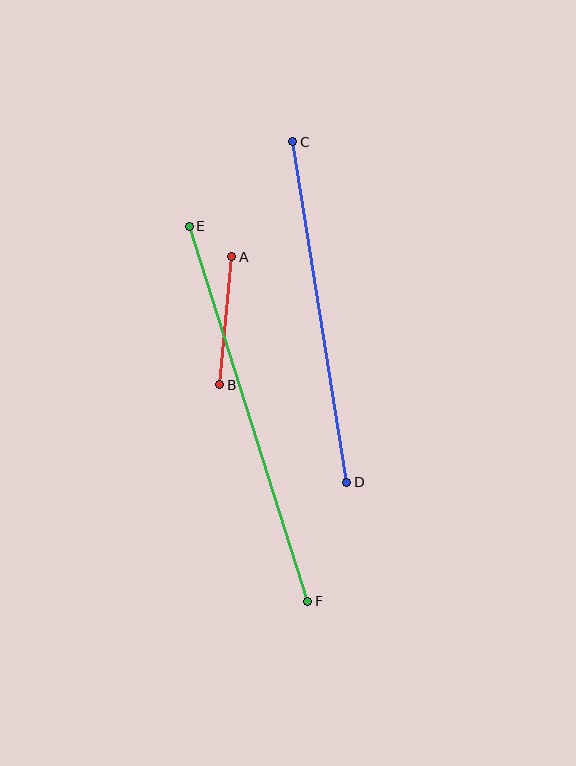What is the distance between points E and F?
The distance is approximately 393 pixels.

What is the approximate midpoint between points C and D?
The midpoint is at approximately (320, 312) pixels.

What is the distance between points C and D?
The distance is approximately 345 pixels.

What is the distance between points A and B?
The distance is approximately 129 pixels.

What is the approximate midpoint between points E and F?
The midpoint is at approximately (249, 414) pixels.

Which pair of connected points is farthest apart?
Points E and F are farthest apart.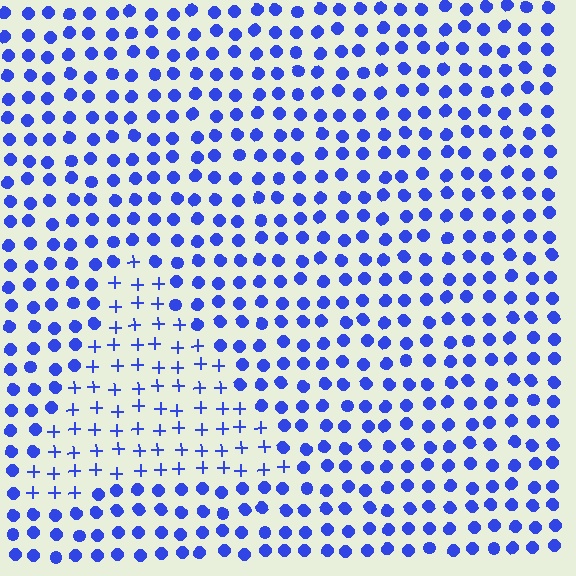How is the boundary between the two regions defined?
The boundary is defined by a change in element shape: plus signs inside vs. circles outside. All elements share the same color and spacing.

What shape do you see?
I see a triangle.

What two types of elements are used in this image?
The image uses plus signs inside the triangle region and circles outside it.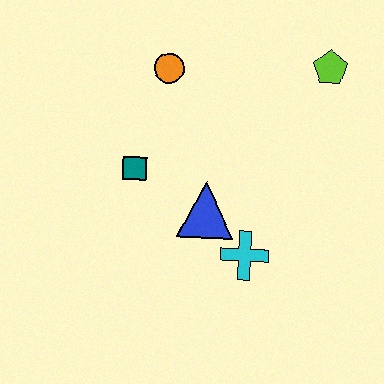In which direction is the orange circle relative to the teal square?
The orange circle is above the teal square.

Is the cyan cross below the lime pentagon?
Yes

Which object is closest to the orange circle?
The teal square is closest to the orange circle.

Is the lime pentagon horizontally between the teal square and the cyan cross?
No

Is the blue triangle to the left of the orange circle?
No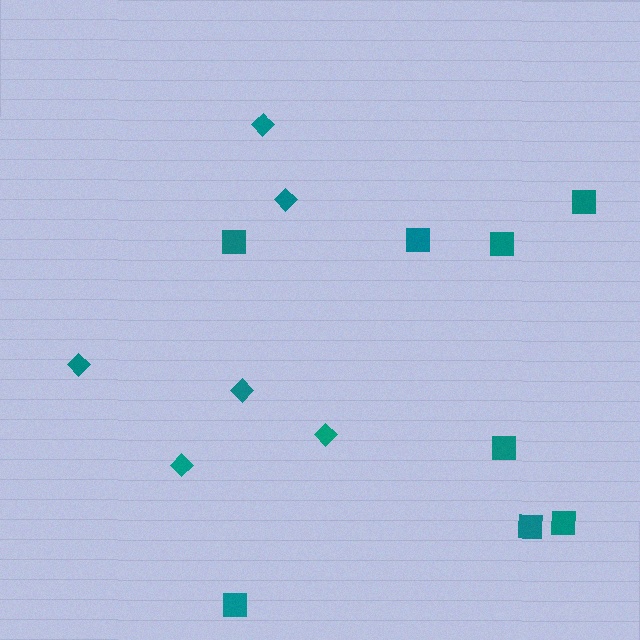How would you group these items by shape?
There are 2 groups: one group of squares (8) and one group of diamonds (6).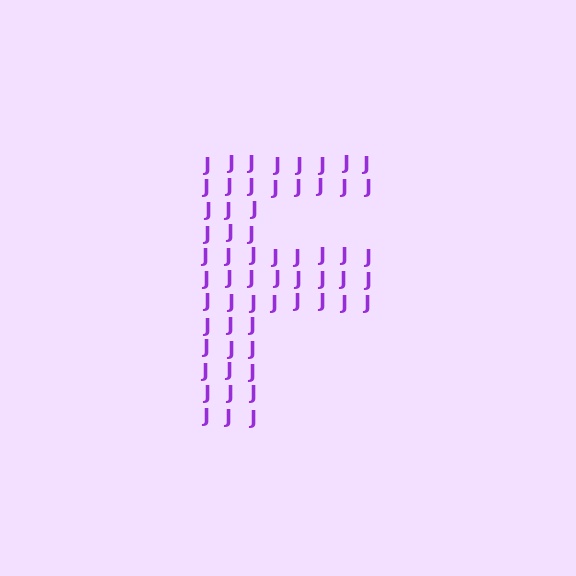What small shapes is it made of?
It is made of small letter J's.